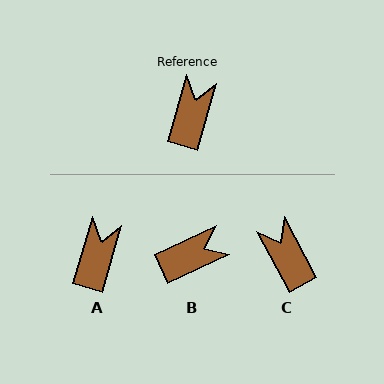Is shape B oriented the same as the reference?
No, it is off by about 49 degrees.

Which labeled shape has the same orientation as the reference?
A.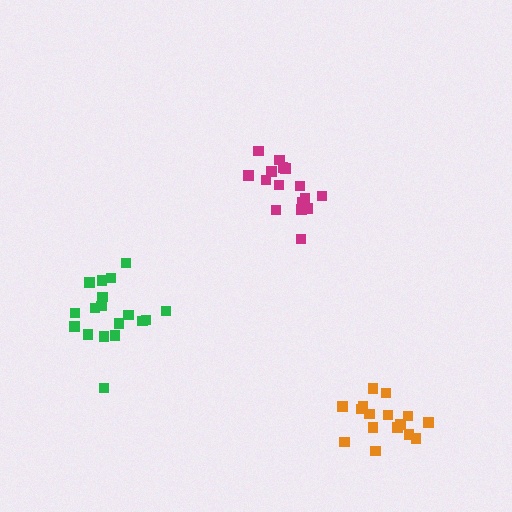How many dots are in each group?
Group 1: 16 dots, Group 2: 18 dots, Group 3: 16 dots (50 total).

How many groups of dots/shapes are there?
There are 3 groups.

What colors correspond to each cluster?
The clusters are colored: magenta, green, orange.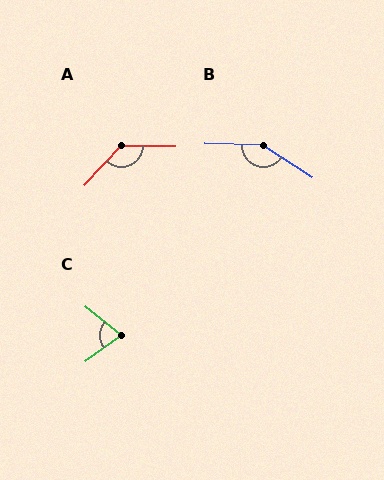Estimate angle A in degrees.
Approximately 132 degrees.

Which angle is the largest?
B, at approximately 149 degrees.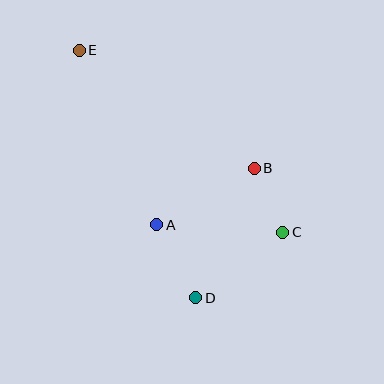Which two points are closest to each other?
Points B and C are closest to each other.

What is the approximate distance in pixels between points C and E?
The distance between C and E is approximately 273 pixels.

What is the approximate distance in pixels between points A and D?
The distance between A and D is approximately 82 pixels.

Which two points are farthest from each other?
Points D and E are farthest from each other.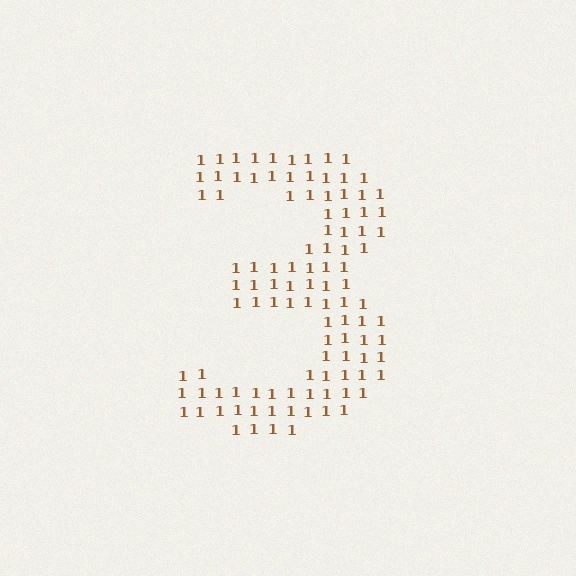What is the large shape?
The large shape is the digit 3.